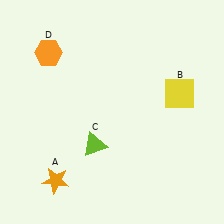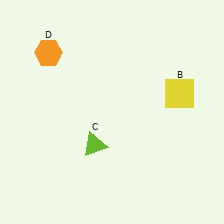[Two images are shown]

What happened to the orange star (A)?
The orange star (A) was removed in Image 2. It was in the bottom-left area of Image 1.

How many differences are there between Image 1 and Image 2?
There is 1 difference between the two images.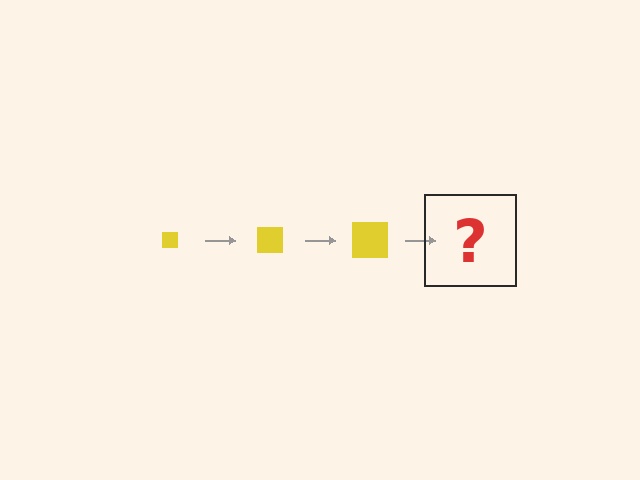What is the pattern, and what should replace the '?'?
The pattern is that the square gets progressively larger each step. The '?' should be a yellow square, larger than the previous one.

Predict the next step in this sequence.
The next step is a yellow square, larger than the previous one.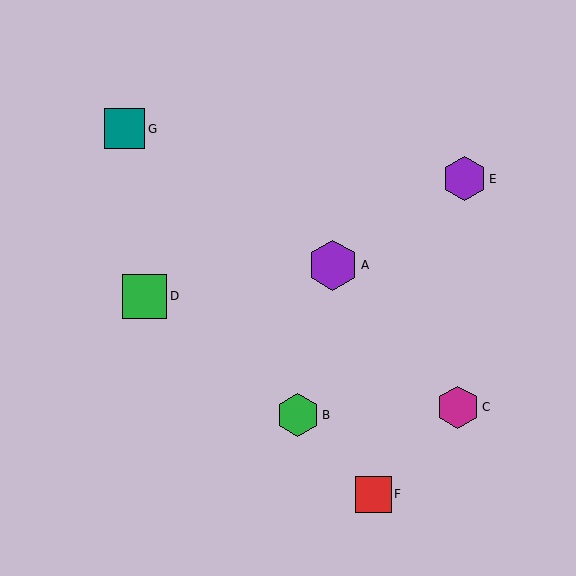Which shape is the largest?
The purple hexagon (labeled A) is the largest.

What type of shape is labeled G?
Shape G is a teal square.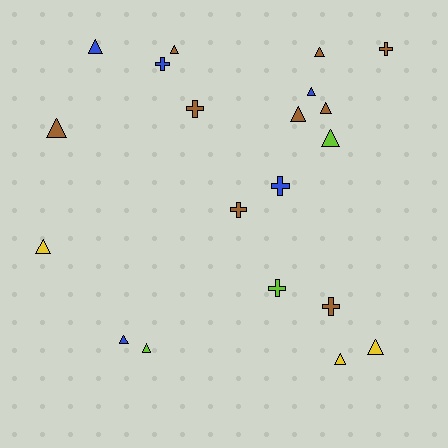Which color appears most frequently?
Brown, with 9 objects.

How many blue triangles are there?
There are 3 blue triangles.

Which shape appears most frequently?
Triangle, with 13 objects.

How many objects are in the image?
There are 20 objects.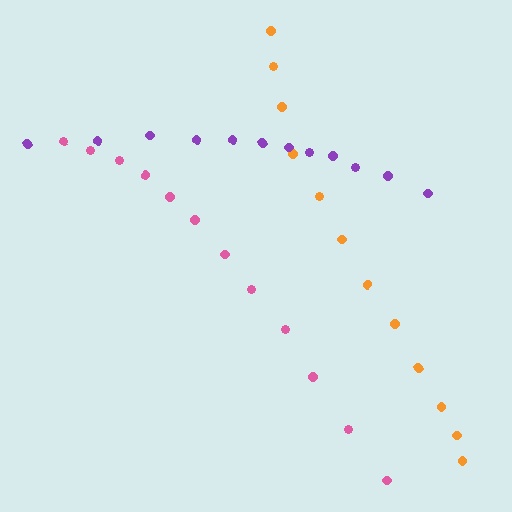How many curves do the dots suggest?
There are 3 distinct paths.